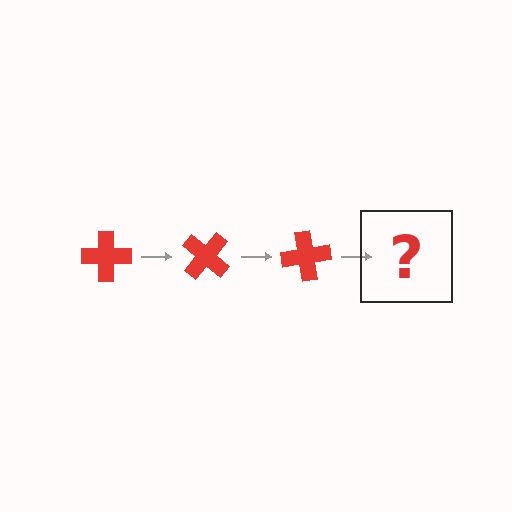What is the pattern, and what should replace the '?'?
The pattern is that the cross rotates 40 degrees each step. The '?' should be a red cross rotated 120 degrees.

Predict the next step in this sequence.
The next step is a red cross rotated 120 degrees.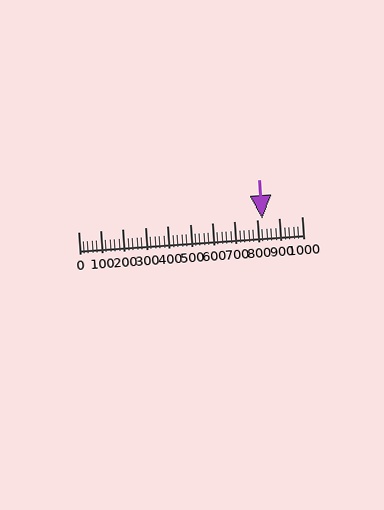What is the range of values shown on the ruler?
The ruler shows values from 0 to 1000.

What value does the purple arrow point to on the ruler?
The purple arrow points to approximately 822.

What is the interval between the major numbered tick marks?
The major tick marks are spaced 100 units apart.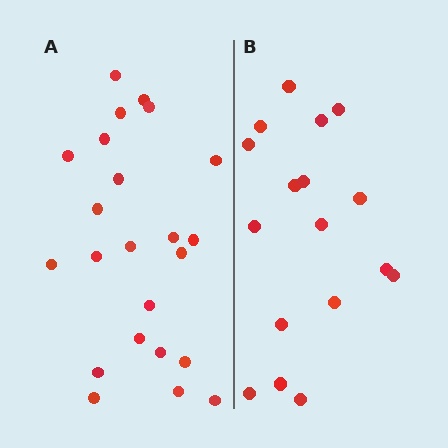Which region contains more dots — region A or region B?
Region A (the left region) has more dots.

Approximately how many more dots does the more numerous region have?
Region A has about 6 more dots than region B.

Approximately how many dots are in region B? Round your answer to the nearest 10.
About 20 dots. (The exact count is 17, which rounds to 20.)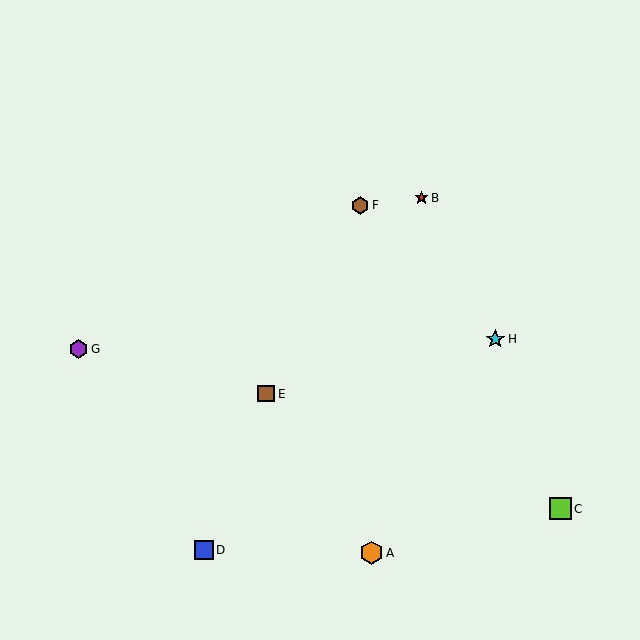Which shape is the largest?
The orange hexagon (labeled A) is the largest.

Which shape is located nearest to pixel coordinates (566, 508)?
The lime square (labeled C) at (560, 509) is nearest to that location.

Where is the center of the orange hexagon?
The center of the orange hexagon is at (371, 553).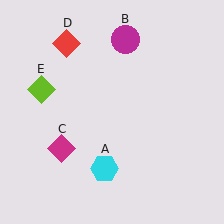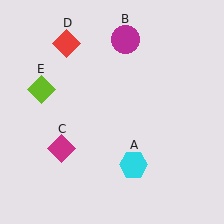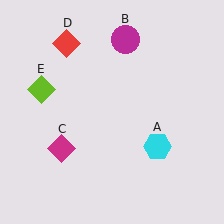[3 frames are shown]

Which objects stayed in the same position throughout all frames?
Magenta circle (object B) and magenta diamond (object C) and red diamond (object D) and lime diamond (object E) remained stationary.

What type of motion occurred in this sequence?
The cyan hexagon (object A) rotated counterclockwise around the center of the scene.